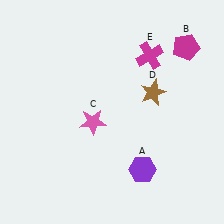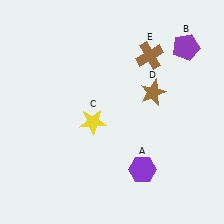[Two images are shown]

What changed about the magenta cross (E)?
In Image 1, E is magenta. In Image 2, it changed to brown.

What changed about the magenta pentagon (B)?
In Image 1, B is magenta. In Image 2, it changed to purple.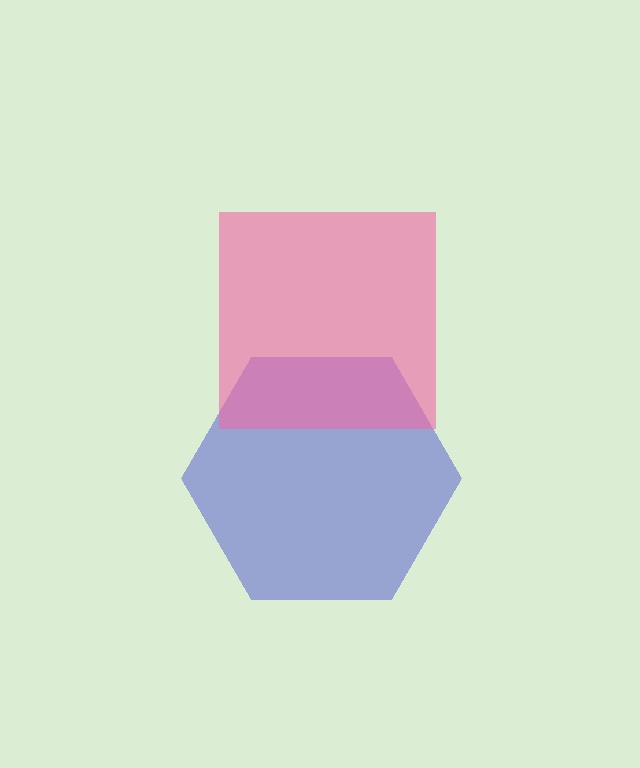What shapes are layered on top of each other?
The layered shapes are: a blue hexagon, a pink square.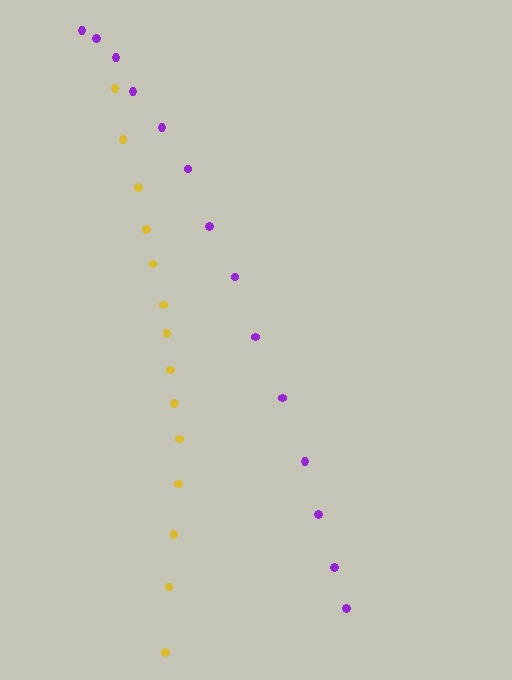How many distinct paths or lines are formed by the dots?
There are 2 distinct paths.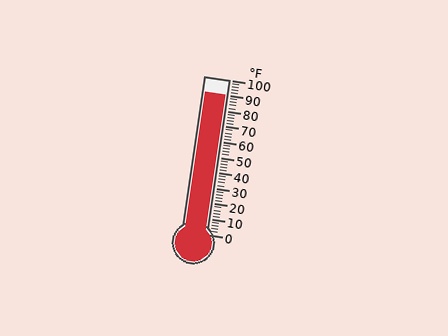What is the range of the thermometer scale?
The thermometer scale ranges from 0°F to 100°F.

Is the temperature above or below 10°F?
The temperature is above 10°F.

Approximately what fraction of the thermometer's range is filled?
The thermometer is filled to approximately 90% of its range.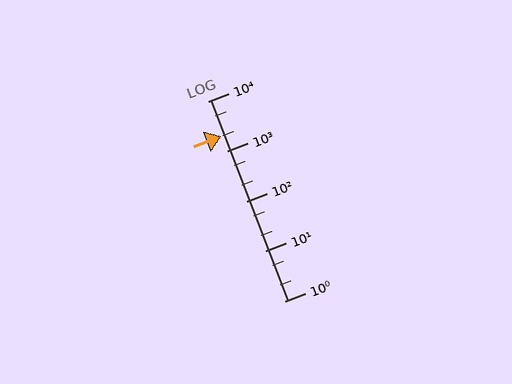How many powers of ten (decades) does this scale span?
The scale spans 4 decades, from 1 to 10000.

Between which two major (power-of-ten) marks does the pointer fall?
The pointer is between 1000 and 10000.